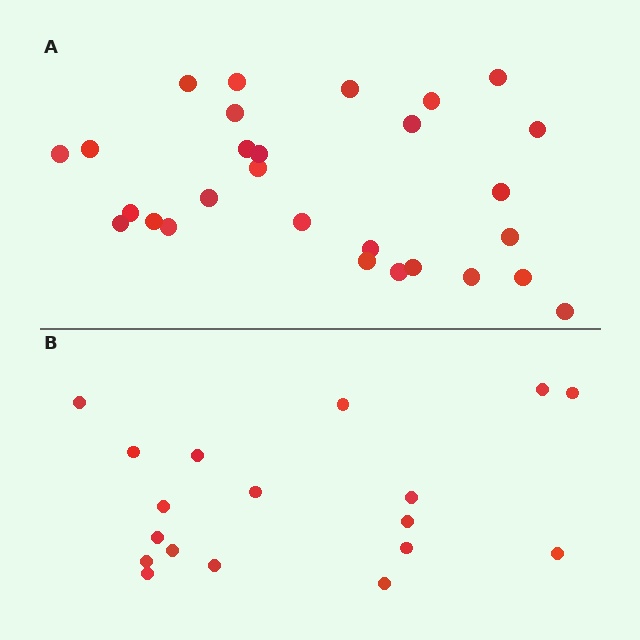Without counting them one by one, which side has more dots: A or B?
Region A (the top region) has more dots.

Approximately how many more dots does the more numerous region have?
Region A has roughly 10 or so more dots than region B.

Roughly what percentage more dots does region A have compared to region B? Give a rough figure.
About 55% more.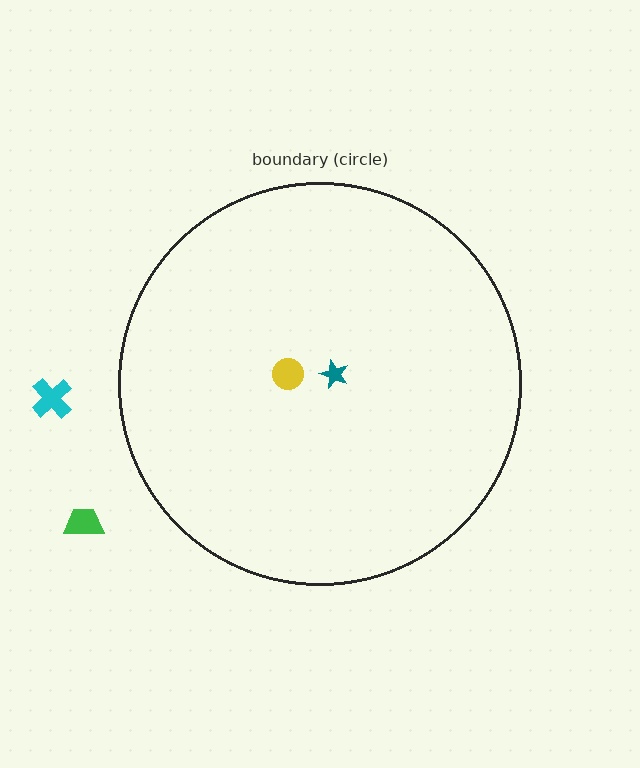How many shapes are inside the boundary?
2 inside, 2 outside.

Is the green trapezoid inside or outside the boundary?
Outside.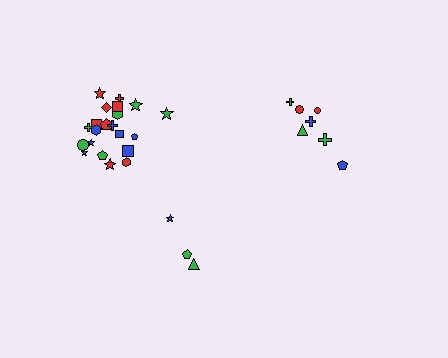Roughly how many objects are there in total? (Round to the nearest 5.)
Roughly 30 objects in total.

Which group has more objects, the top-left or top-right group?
The top-left group.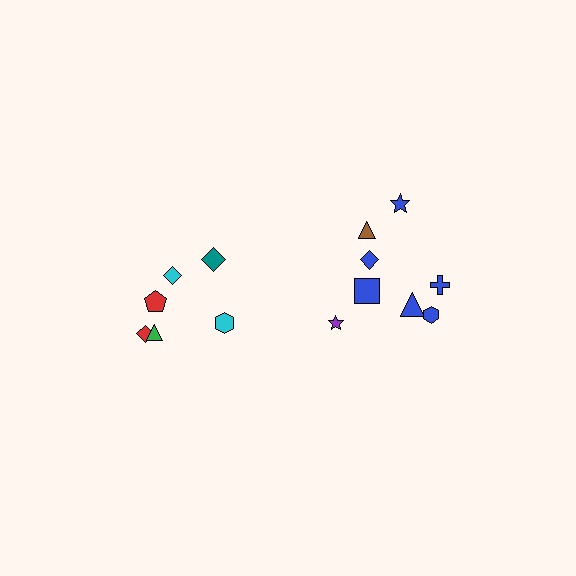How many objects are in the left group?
There are 6 objects.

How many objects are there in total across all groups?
There are 14 objects.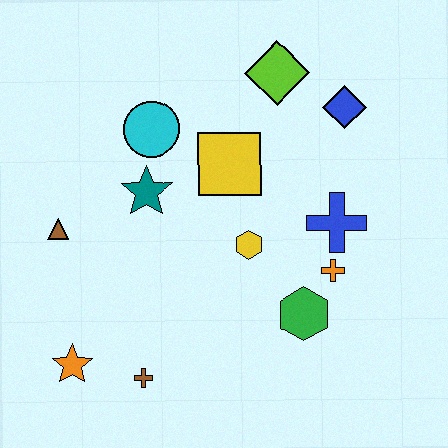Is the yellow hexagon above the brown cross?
Yes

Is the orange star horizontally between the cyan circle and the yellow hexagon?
No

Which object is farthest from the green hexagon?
The brown triangle is farthest from the green hexagon.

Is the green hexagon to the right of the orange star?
Yes